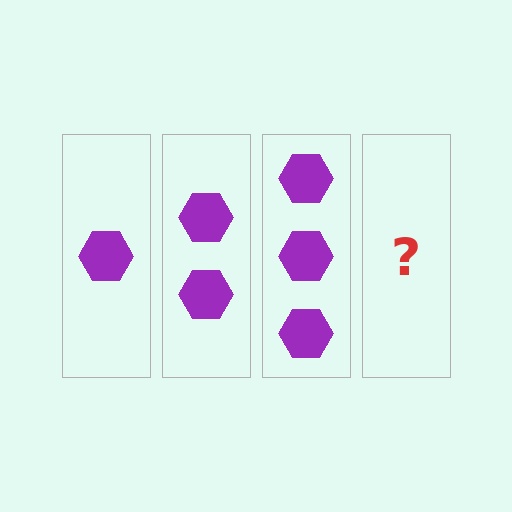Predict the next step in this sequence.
The next step is 4 hexagons.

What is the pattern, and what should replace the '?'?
The pattern is that each step adds one more hexagon. The '?' should be 4 hexagons.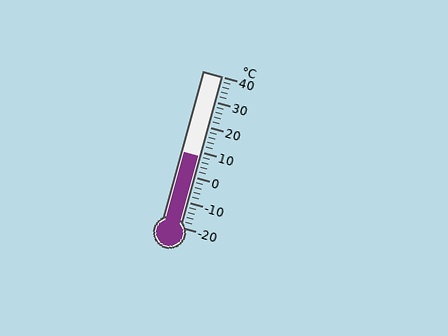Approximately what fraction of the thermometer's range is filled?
The thermometer is filled to approximately 45% of its range.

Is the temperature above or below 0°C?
The temperature is above 0°C.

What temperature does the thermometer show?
The thermometer shows approximately 8°C.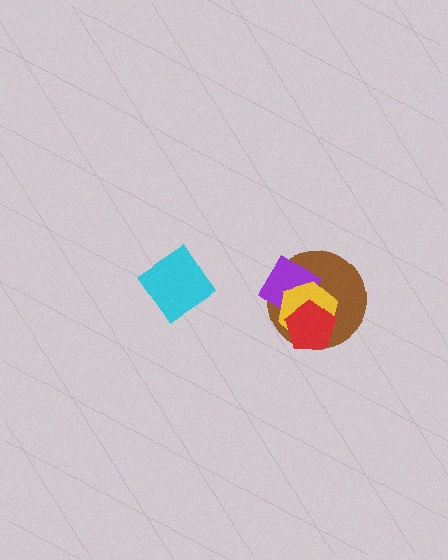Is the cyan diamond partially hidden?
No, no other shape covers it.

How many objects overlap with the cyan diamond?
0 objects overlap with the cyan diamond.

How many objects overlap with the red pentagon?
3 objects overlap with the red pentagon.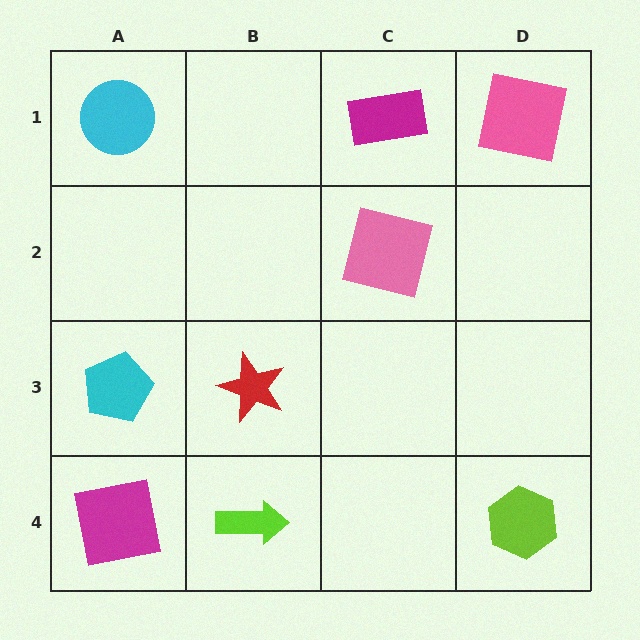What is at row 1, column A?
A cyan circle.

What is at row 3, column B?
A red star.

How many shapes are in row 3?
2 shapes.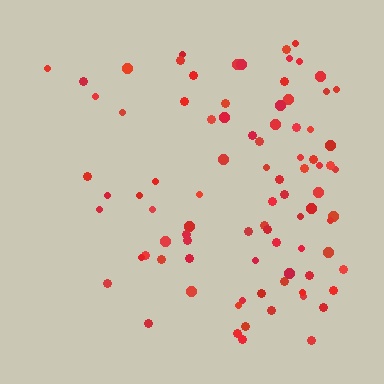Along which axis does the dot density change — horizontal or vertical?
Horizontal.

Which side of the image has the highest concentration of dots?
The right.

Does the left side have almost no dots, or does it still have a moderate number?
Still a moderate number, just noticeably fewer than the right.